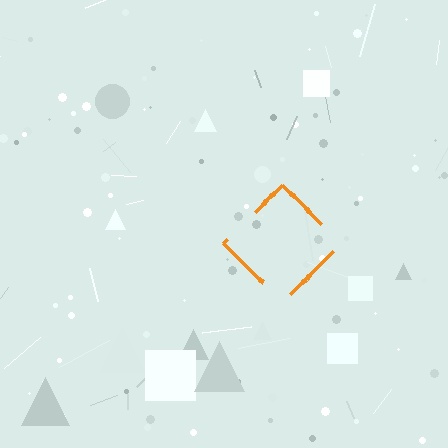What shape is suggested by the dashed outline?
The dashed outline suggests a diamond.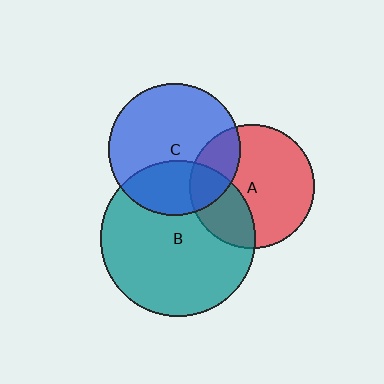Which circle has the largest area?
Circle B (teal).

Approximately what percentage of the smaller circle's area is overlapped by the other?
Approximately 30%.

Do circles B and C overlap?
Yes.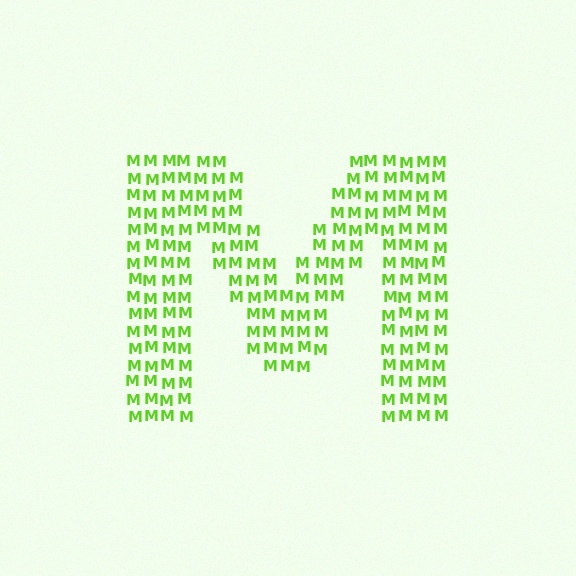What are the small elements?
The small elements are letter M's.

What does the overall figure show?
The overall figure shows the letter M.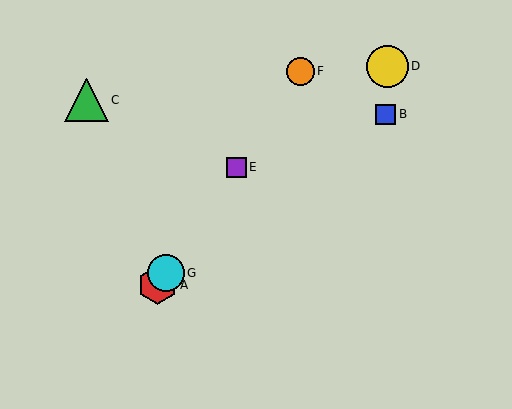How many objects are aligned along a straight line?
4 objects (A, E, F, G) are aligned along a straight line.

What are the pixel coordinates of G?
Object G is at (166, 273).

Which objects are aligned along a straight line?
Objects A, E, F, G are aligned along a straight line.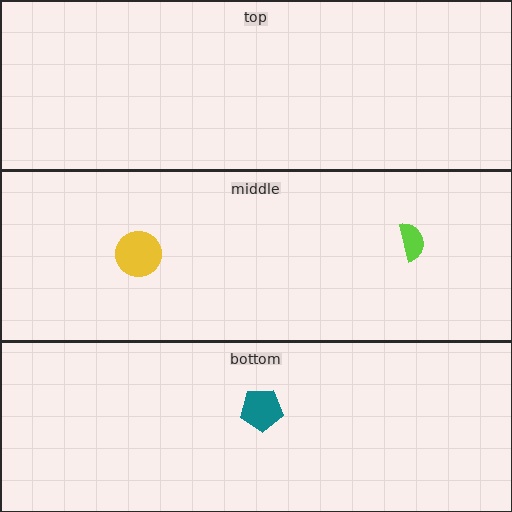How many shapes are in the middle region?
2.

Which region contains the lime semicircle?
The middle region.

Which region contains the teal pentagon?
The bottom region.